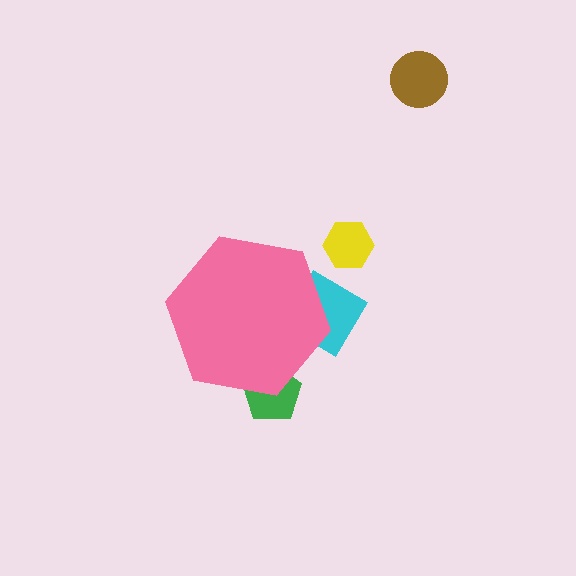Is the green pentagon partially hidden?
Yes, the green pentagon is partially hidden behind the pink hexagon.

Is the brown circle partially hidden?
No, the brown circle is fully visible.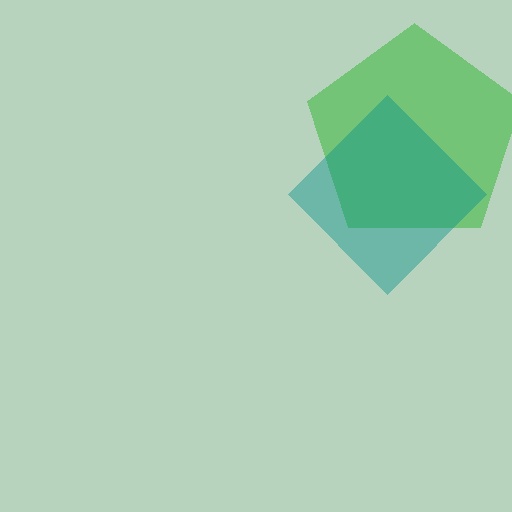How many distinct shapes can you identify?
There are 2 distinct shapes: a green pentagon, a teal diamond.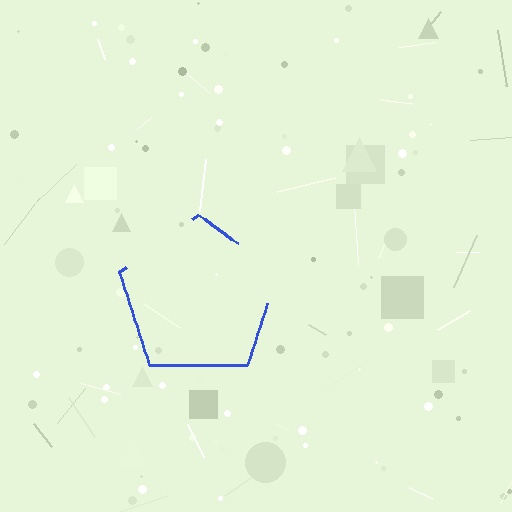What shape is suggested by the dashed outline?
The dashed outline suggests a pentagon.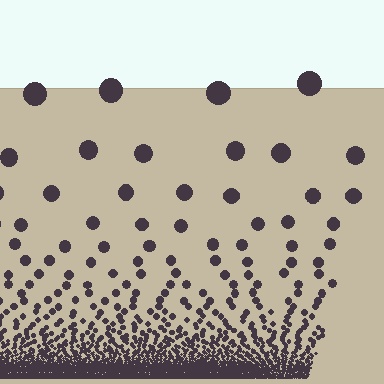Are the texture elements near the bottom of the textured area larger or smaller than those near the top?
Smaller. The gradient is inverted — elements near the bottom are smaller and denser.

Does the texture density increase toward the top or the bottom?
Density increases toward the bottom.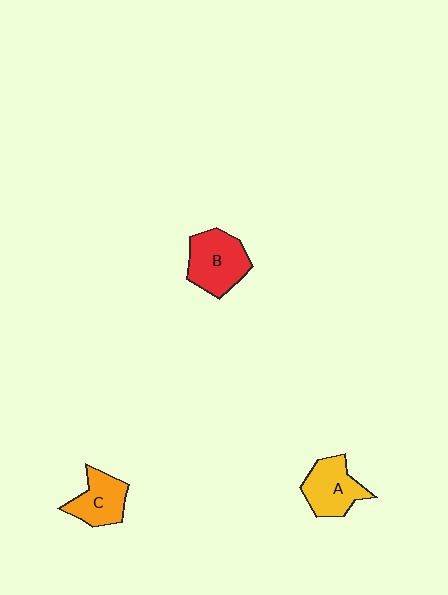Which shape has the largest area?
Shape B (red).